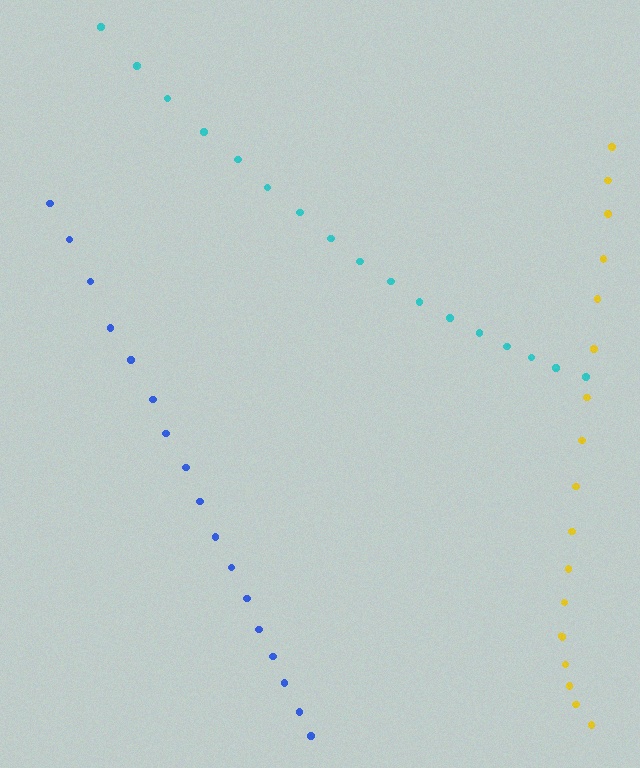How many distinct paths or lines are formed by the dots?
There are 3 distinct paths.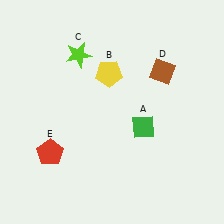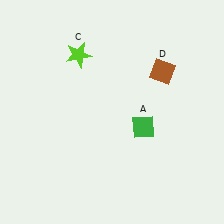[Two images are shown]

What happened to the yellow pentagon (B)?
The yellow pentagon (B) was removed in Image 2. It was in the top-left area of Image 1.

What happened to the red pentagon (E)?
The red pentagon (E) was removed in Image 2. It was in the bottom-left area of Image 1.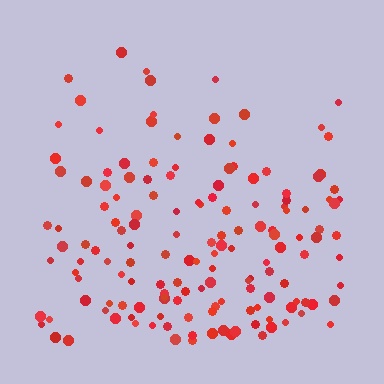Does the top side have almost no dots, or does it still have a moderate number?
Still a moderate number, just noticeably fewer than the bottom.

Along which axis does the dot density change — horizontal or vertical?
Vertical.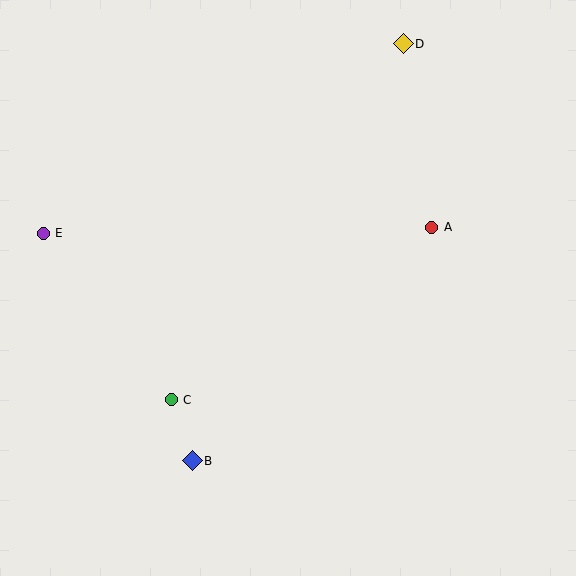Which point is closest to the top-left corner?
Point E is closest to the top-left corner.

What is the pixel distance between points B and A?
The distance between B and A is 334 pixels.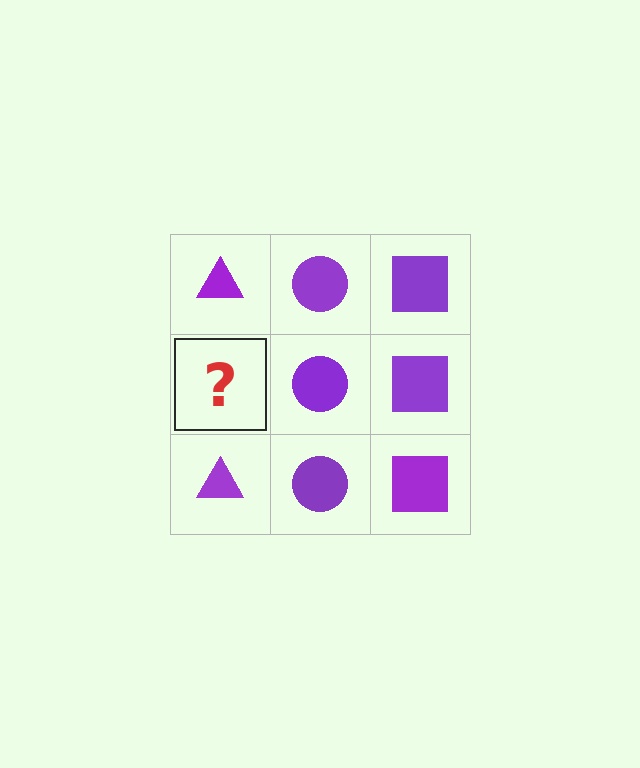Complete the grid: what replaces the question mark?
The question mark should be replaced with a purple triangle.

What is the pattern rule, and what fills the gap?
The rule is that each column has a consistent shape. The gap should be filled with a purple triangle.